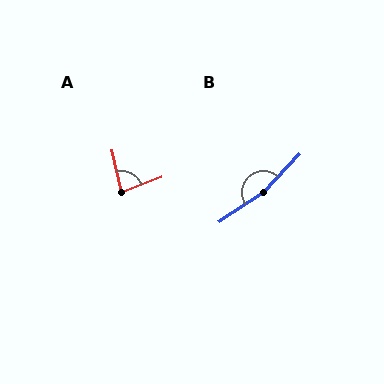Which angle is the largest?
B, at approximately 166 degrees.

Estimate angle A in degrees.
Approximately 81 degrees.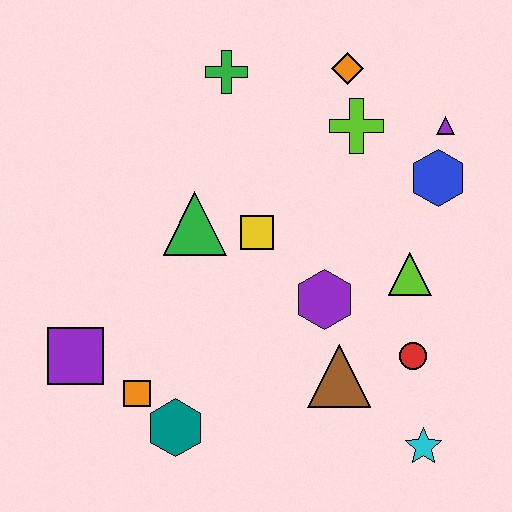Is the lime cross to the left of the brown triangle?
No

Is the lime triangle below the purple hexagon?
No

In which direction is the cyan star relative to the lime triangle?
The cyan star is below the lime triangle.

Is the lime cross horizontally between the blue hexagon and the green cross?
Yes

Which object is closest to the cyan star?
The red circle is closest to the cyan star.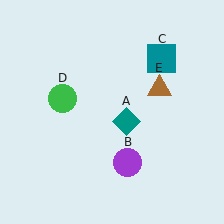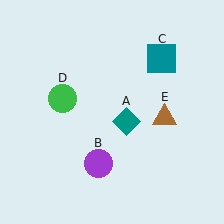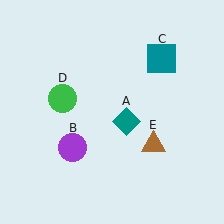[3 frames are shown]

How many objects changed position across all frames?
2 objects changed position: purple circle (object B), brown triangle (object E).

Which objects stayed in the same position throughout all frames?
Teal diamond (object A) and teal square (object C) and green circle (object D) remained stationary.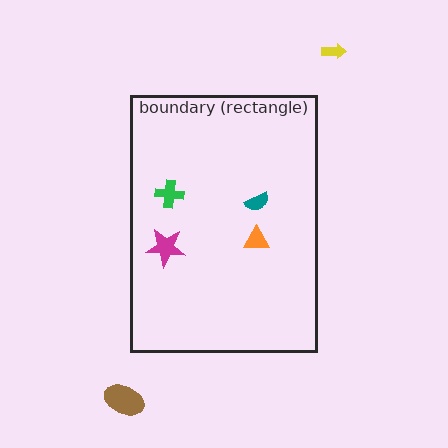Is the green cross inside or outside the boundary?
Inside.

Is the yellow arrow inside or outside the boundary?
Outside.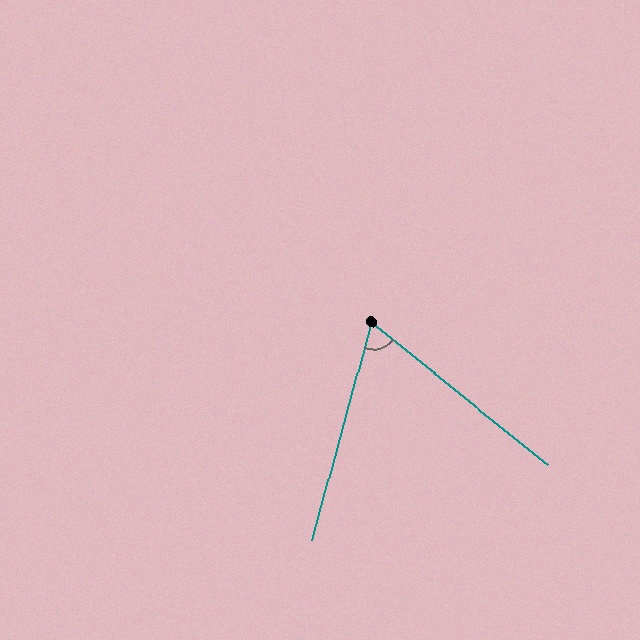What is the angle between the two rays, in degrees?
Approximately 66 degrees.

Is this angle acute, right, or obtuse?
It is acute.